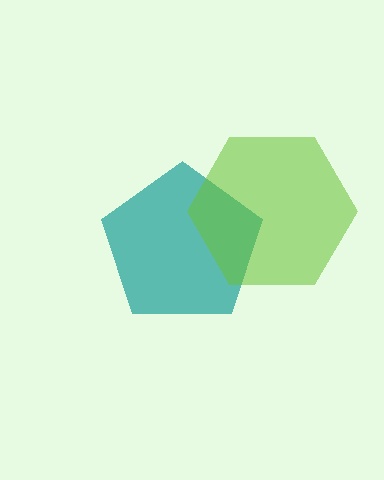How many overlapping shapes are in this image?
There are 2 overlapping shapes in the image.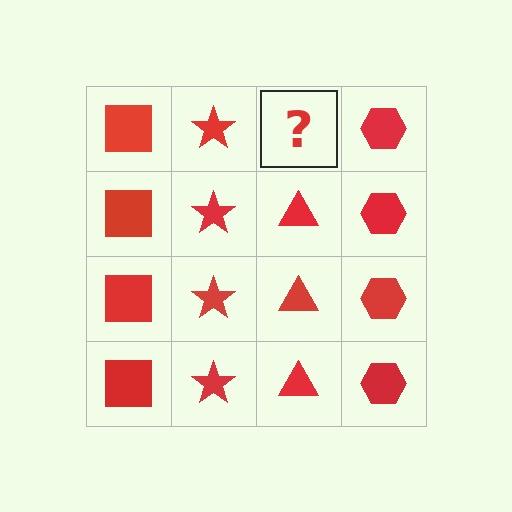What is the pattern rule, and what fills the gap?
The rule is that each column has a consistent shape. The gap should be filled with a red triangle.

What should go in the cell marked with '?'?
The missing cell should contain a red triangle.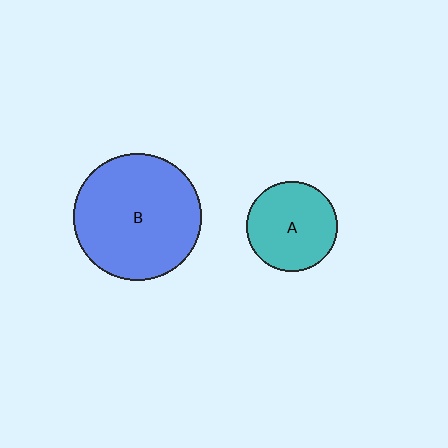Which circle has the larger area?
Circle B (blue).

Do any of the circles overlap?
No, none of the circles overlap.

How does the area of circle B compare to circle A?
Approximately 2.0 times.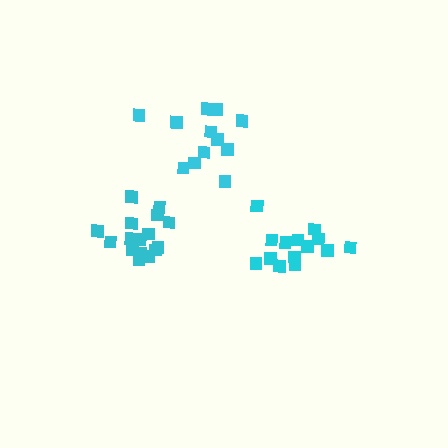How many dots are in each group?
Group 1: 16 dots, Group 2: 12 dots, Group 3: 14 dots (42 total).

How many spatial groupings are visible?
There are 3 spatial groupings.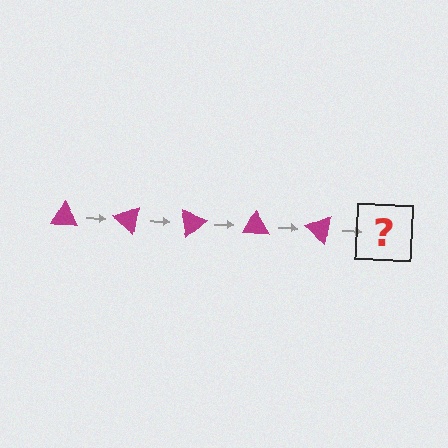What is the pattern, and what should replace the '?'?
The pattern is that the triangle rotates 40 degrees each step. The '?' should be a magenta triangle rotated 200 degrees.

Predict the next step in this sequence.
The next step is a magenta triangle rotated 200 degrees.